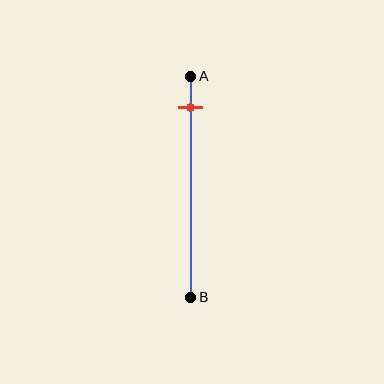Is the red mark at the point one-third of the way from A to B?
No, the mark is at about 15% from A, not at the 33% one-third point.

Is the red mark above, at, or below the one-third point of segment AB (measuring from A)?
The red mark is above the one-third point of segment AB.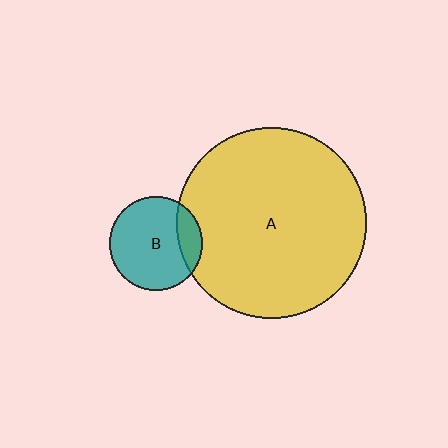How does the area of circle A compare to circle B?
Approximately 4.1 times.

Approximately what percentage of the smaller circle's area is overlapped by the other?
Approximately 20%.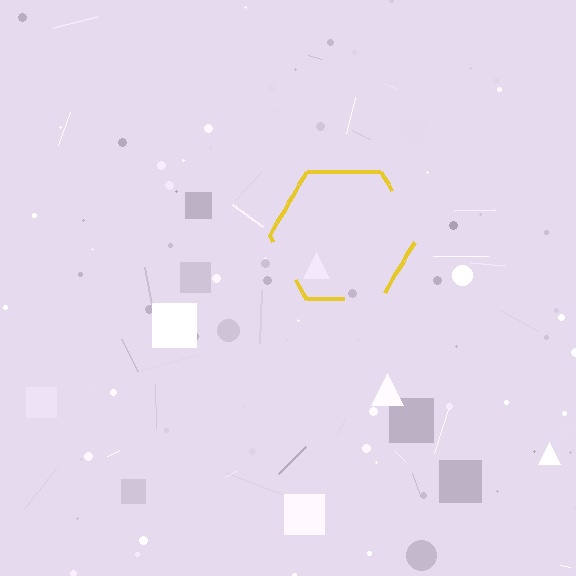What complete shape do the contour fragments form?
The contour fragments form a hexagon.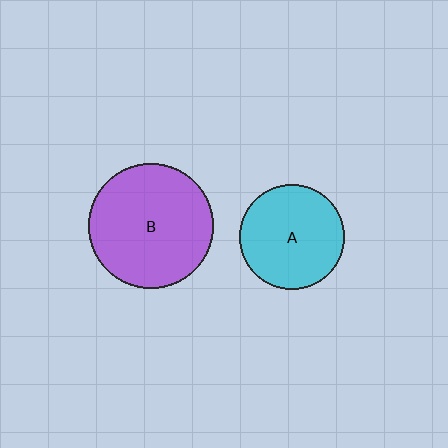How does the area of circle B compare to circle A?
Approximately 1.4 times.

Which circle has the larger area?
Circle B (purple).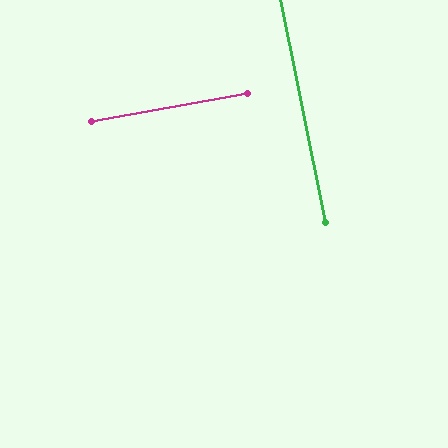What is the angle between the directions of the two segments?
Approximately 89 degrees.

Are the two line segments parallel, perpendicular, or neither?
Perpendicular — they meet at approximately 89°.